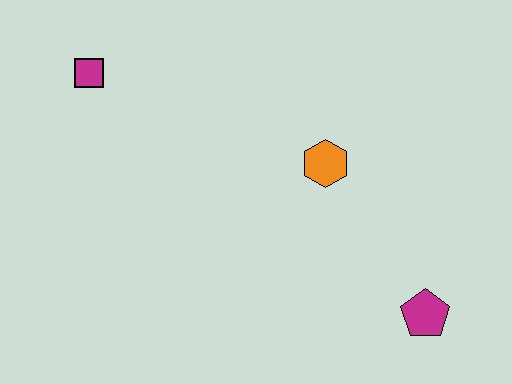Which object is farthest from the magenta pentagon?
The magenta square is farthest from the magenta pentagon.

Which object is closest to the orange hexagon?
The magenta pentagon is closest to the orange hexagon.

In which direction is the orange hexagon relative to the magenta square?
The orange hexagon is to the right of the magenta square.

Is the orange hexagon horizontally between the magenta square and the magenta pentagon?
Yes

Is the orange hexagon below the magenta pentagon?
No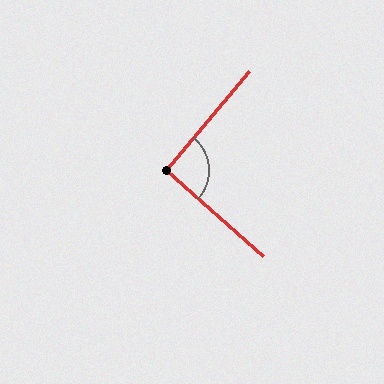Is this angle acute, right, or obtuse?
It is approximately a right angle.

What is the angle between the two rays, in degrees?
Approximately 91 degrees.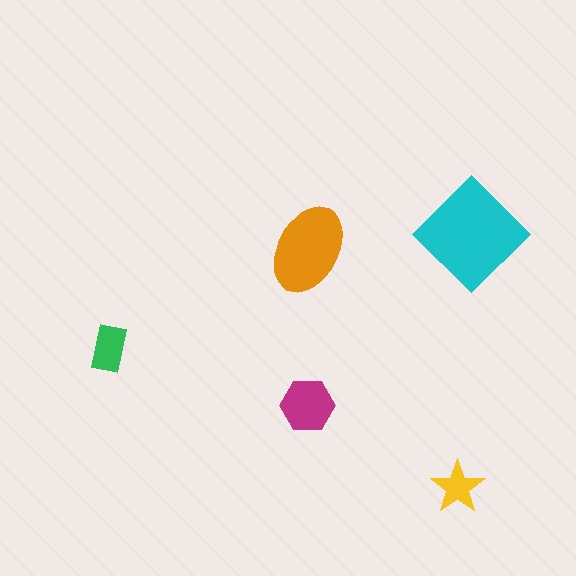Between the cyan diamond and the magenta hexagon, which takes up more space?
The cyan diamond.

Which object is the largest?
The cyan diamond.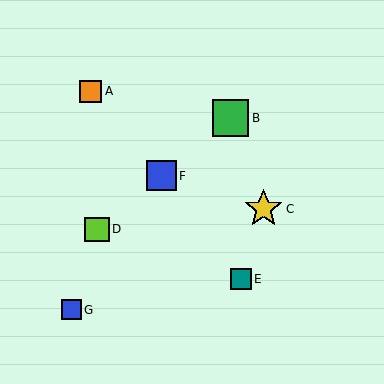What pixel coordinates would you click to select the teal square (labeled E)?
Click at (241, 279) to select the teal square E.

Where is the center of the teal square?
The center of the teal square is at (241, 279).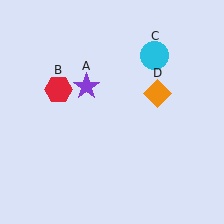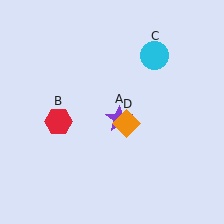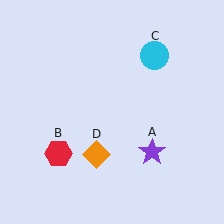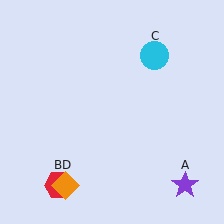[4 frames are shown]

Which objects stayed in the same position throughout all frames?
Cyan circle (object C) remained stationary.